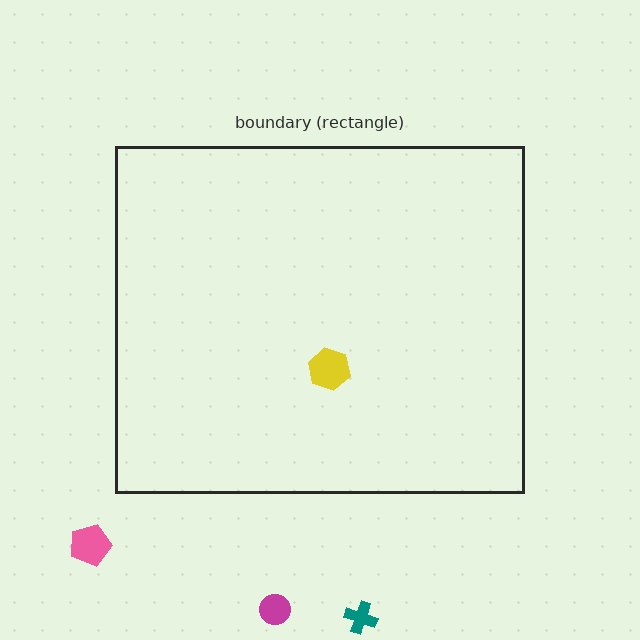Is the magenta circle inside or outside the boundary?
Outside.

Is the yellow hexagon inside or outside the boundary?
Inside.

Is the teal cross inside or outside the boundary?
Outside.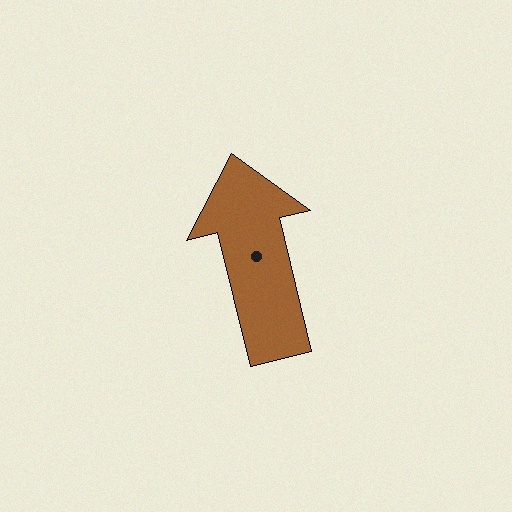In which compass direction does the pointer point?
North.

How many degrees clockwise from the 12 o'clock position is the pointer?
Approximately 346 degrees.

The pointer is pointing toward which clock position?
Roughly 12 o'clock.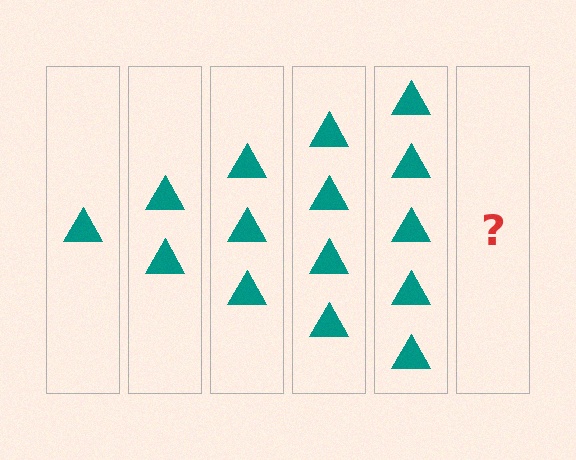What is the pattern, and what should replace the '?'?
The pattern is that each step adds one more triangle. The '?' should be 6 triangles.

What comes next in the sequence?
The next element should be 6 triangles.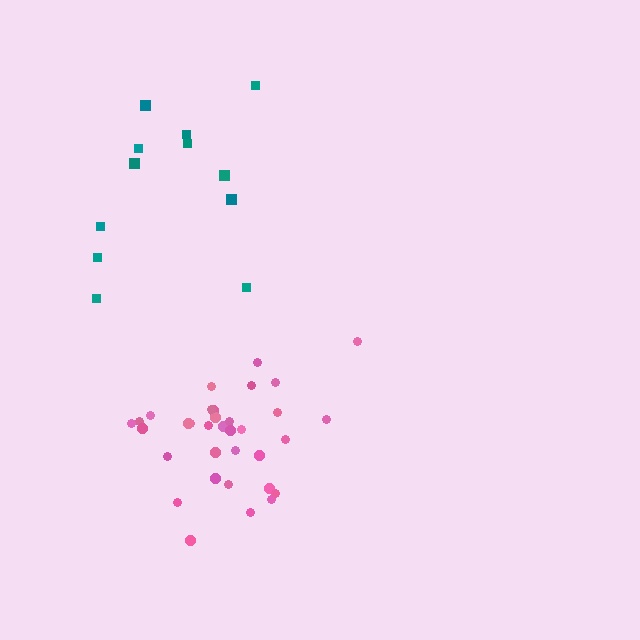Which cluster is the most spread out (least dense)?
Teal.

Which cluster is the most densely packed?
Pink.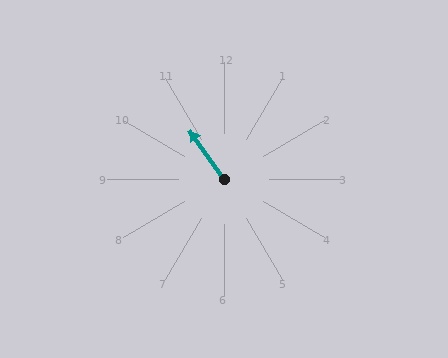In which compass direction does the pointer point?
Northwest.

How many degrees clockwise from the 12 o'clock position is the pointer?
Approximately 324 degrees.